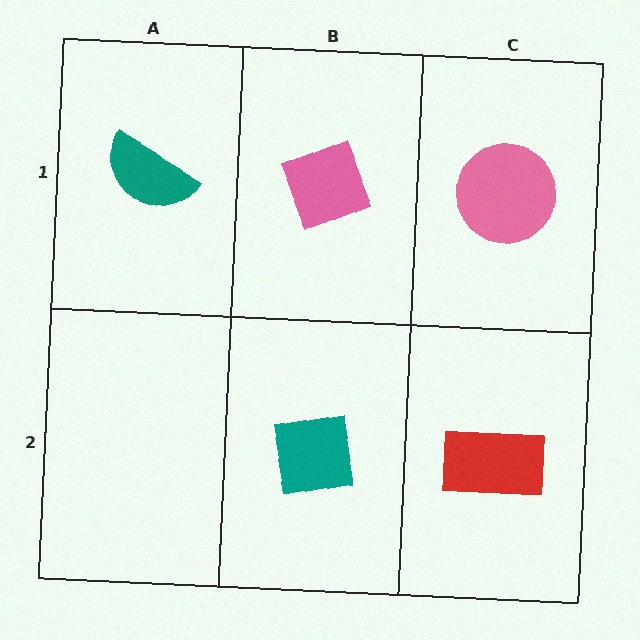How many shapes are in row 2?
2 shapes.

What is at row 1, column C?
A pink circle.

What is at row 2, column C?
A red rectangle.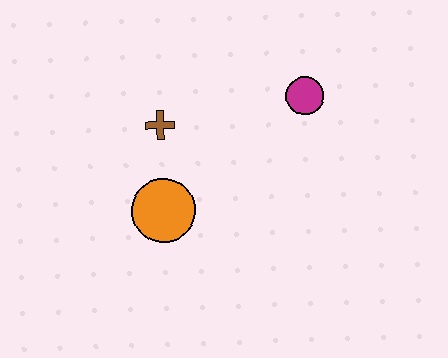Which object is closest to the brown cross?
The orange circle is closest to the brown cross.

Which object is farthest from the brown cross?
The magenta circle is farthest from the brown cross.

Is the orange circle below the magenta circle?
Yes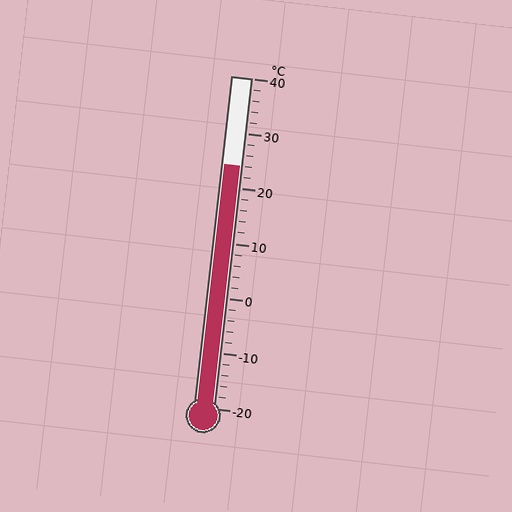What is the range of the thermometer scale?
The thermometer scale ranges from -20°C to 40°C.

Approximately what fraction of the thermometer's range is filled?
The thermometer is filled to approximately 75% of its range.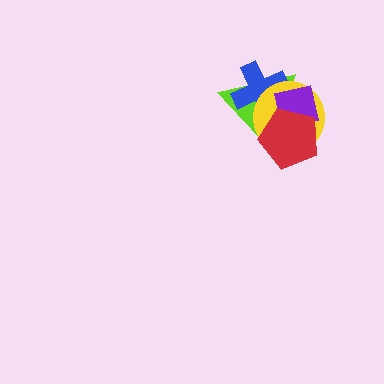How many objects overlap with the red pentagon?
3 objects overlap with the red pentagon.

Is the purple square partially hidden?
Yes, it is partially covered by another shape.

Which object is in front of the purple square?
The red pentagon is in front of the purple square.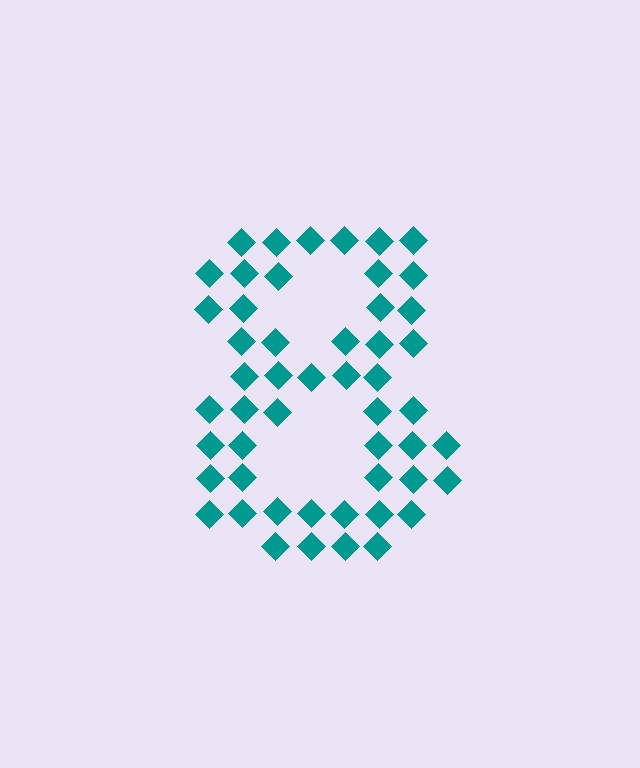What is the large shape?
The large shape is the digit 8.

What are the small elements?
The small elements are diamonds.